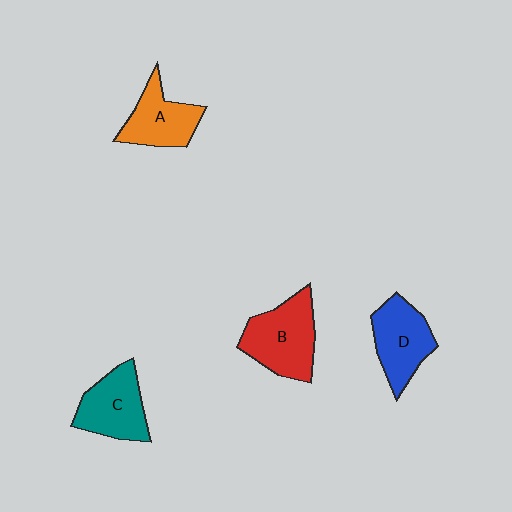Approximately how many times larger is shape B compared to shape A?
Approximately 1.3 times.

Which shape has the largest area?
Shape B (red).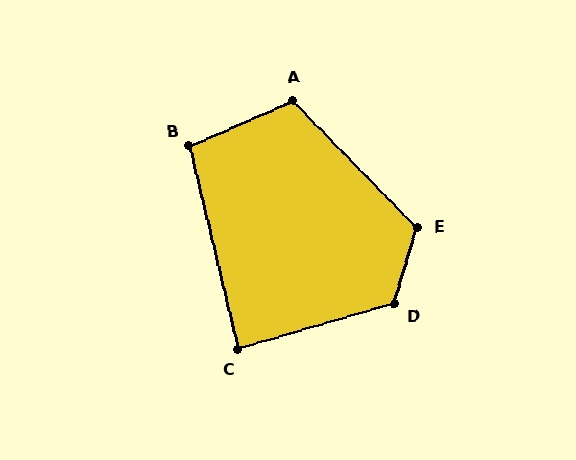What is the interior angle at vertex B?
Approximately 100 degrees (obtuse).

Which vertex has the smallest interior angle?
C, at approximately 87 degrees.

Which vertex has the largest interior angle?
D, at approximately 123 degrees.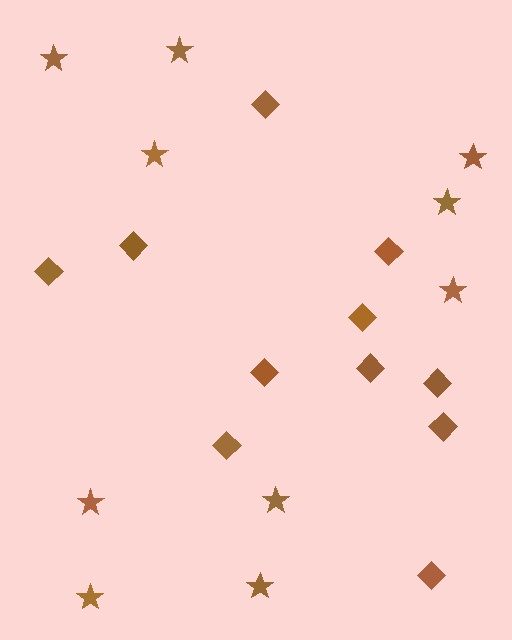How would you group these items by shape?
There are 2 groups: one group of stars (10) and one group of diamonds (11).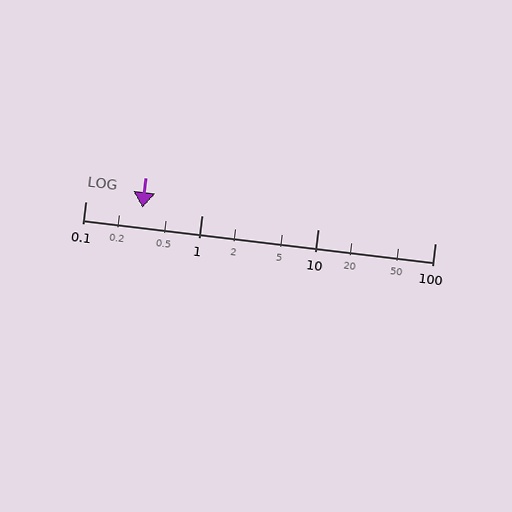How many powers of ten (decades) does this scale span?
The scale spans 3 decades, from 0.1 to 100.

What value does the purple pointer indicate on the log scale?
The pointer indicates approximately 0.31.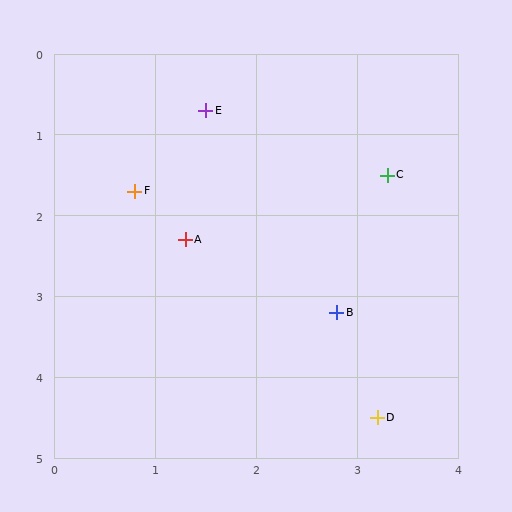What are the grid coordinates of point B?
Point B is at approximately (2.8, 3.2).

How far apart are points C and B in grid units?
Points C and B are about 1.8 grid units apart.